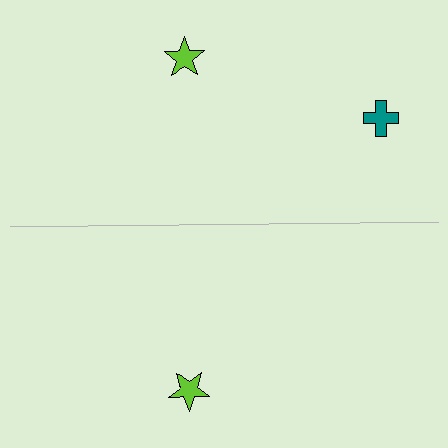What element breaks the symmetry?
A teal cross is missing from the bottom side.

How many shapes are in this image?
There are 3 shapes in this image.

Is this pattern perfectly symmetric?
No, the pattern is not perfectly symmetric. A teal cross is missing from the bottom side.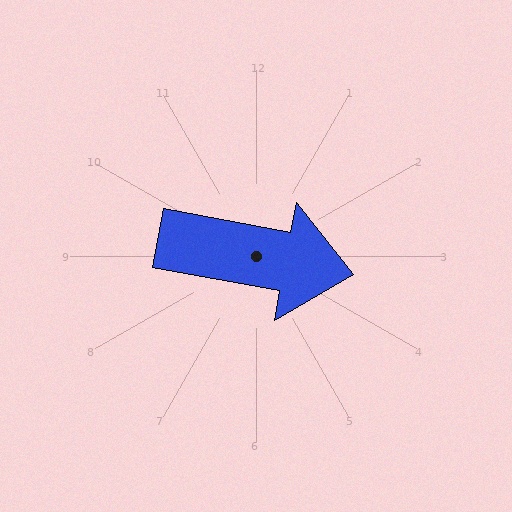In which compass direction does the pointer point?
East.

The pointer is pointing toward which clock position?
Roughly 3 o'clock.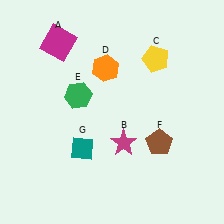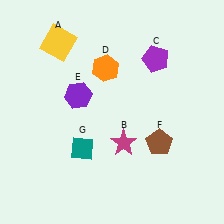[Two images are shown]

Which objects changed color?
A changed from magenta to yellow. C changed from yellow to purple. E changed from green to purple.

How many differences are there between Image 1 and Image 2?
There are 3 differences between the two images.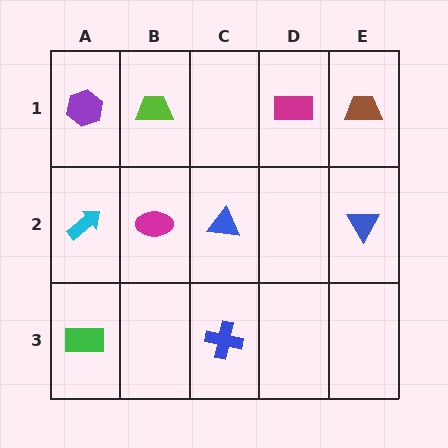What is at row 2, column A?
A cyan arrow.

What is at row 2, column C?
A blue triangle.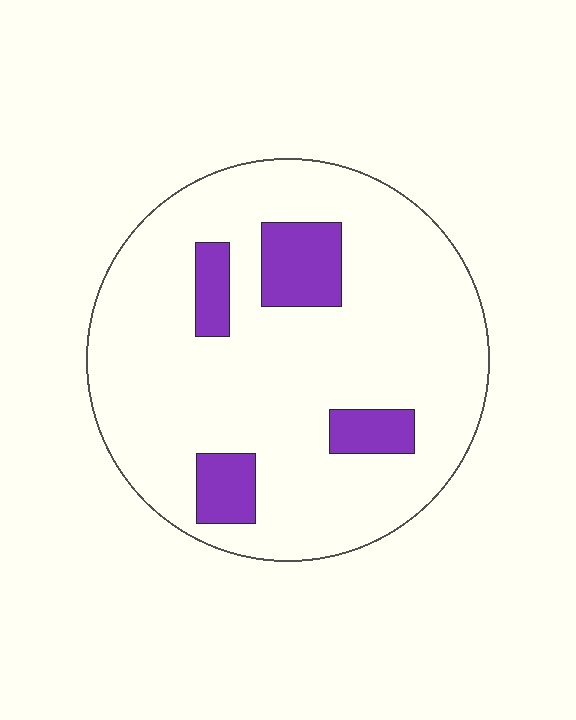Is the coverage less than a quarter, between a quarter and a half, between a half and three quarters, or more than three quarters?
Less than a quarter.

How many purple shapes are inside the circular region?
4.